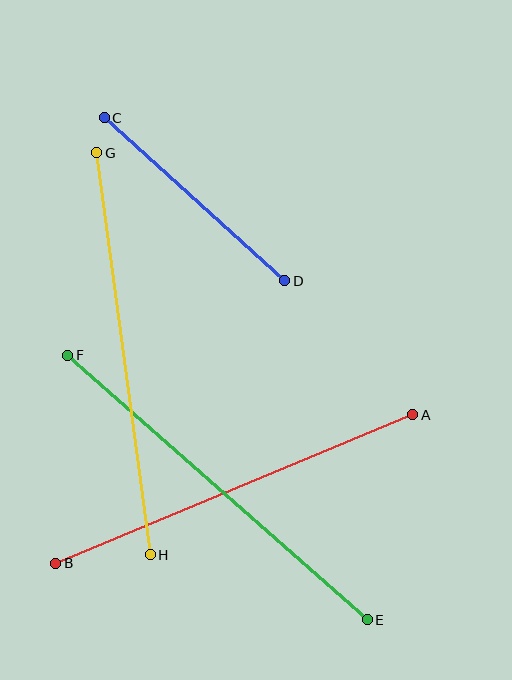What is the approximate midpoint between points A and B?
The midpoint is at approximately (234, 489) pixels.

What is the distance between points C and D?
The distance is approximately 243 pixels.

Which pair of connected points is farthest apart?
Points G and H are farthest apart.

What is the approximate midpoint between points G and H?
The midpoint is at approximately (124, 354) pixels.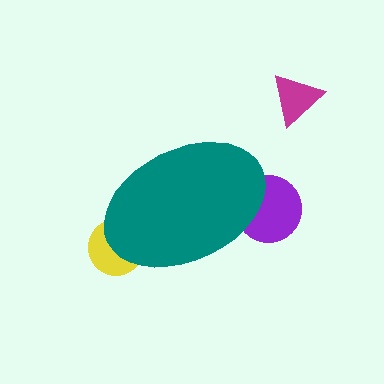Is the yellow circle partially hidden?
Yes, the yellow circle is partially hidden behind the teal ellipse.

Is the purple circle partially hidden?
Yes, the purple circle is partially hidden behind the teal ellipse.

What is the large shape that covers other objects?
A teal ellipse.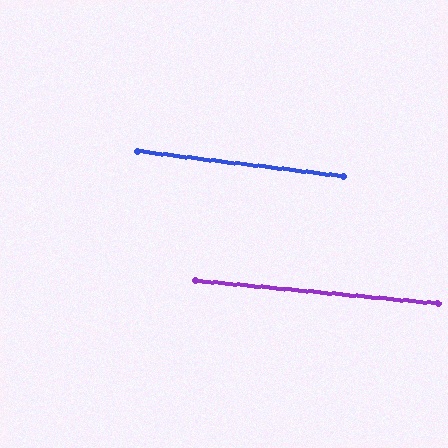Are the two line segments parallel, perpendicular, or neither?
Parallel — their directions differ by only 1.8°.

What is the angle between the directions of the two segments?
Approximately 2 degrees.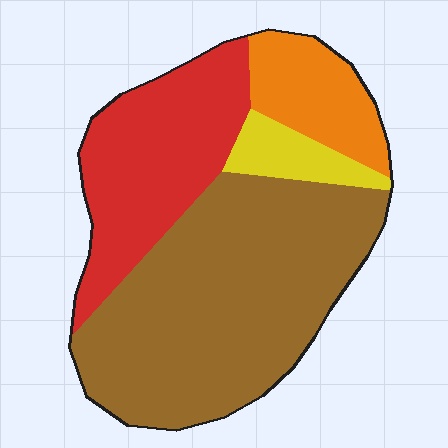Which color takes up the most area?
Brown, at roughly 55%.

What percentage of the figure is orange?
Orange covers roughly 15% of the figure.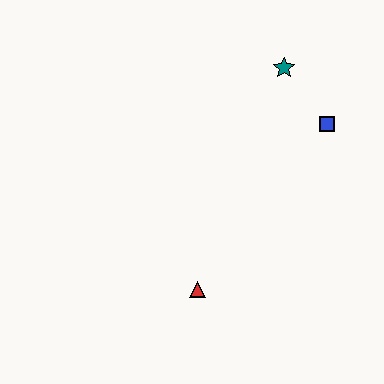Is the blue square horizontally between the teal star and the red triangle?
No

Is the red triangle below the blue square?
Yes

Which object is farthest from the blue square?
The red triangle is farthest from the blue square.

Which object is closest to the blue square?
The teal star is closest to the blue square.